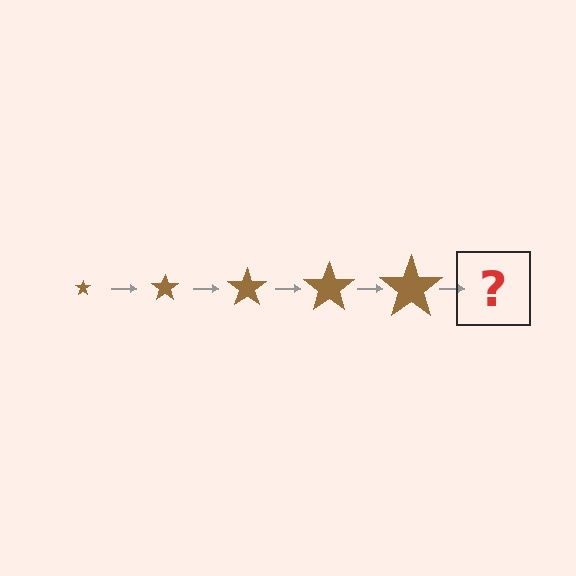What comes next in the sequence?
The next element should be a brown star, larger than the previous one.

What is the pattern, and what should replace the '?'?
The pattern is that the star gets progressively larger each step. The '?' should be a brown star, larger than the previous one.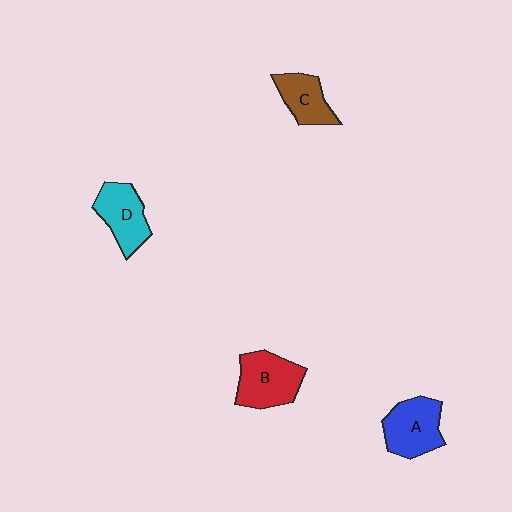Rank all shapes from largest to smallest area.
From largest to smallest: B (red), A (blue), D (cyan), C (brown).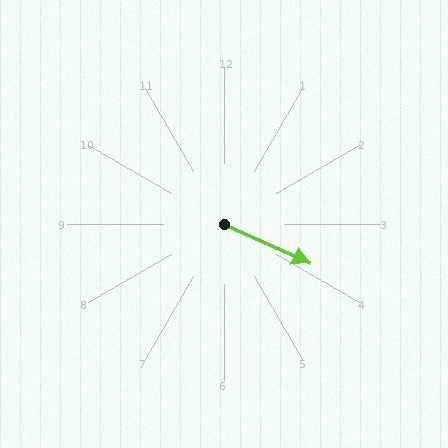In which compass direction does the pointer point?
Southeast.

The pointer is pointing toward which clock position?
Roughly 4 o'clock.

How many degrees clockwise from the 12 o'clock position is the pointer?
Approximately 114 degrees.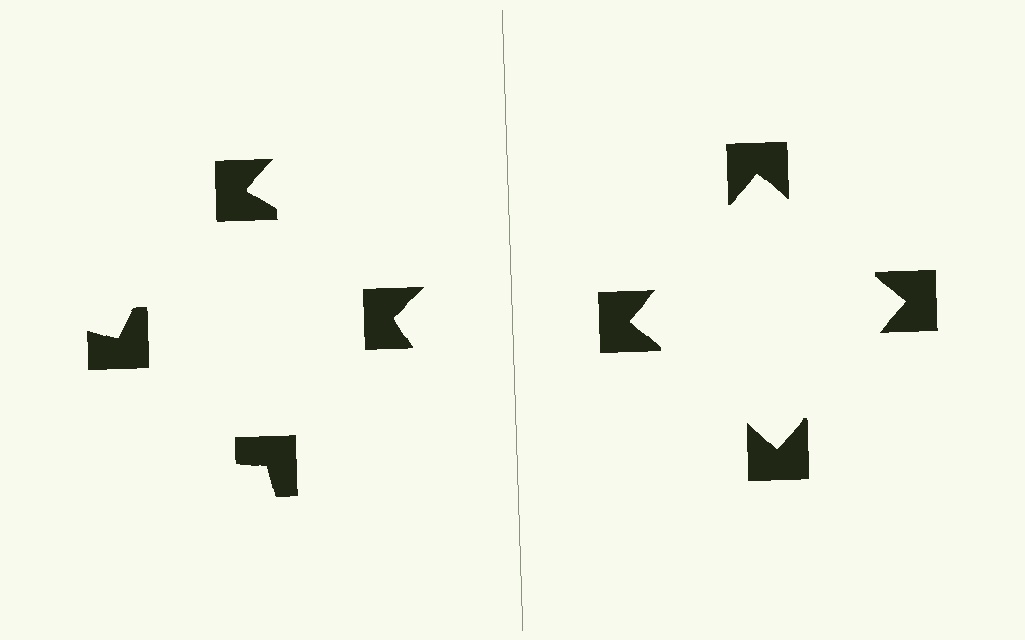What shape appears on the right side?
An illusory square.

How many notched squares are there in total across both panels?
8 — 4 on each side.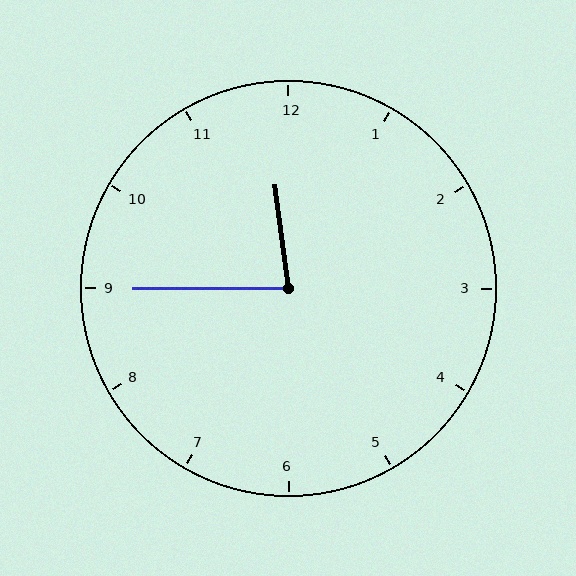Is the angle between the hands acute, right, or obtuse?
It is acute.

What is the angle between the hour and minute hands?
Approximately 82 degrees.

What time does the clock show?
11:45.